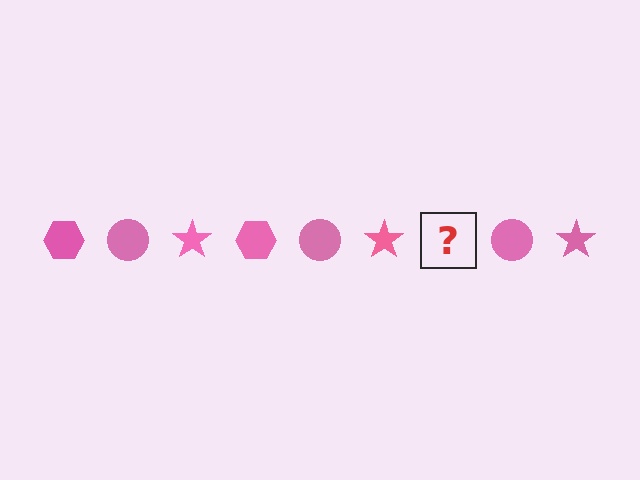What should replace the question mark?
The question mark should be replaced with a pink hexagon.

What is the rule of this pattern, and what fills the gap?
The rule is that the pattern cycles through hexagon, circle, star shapes in pink. The gap should be filled with a pink hexagon.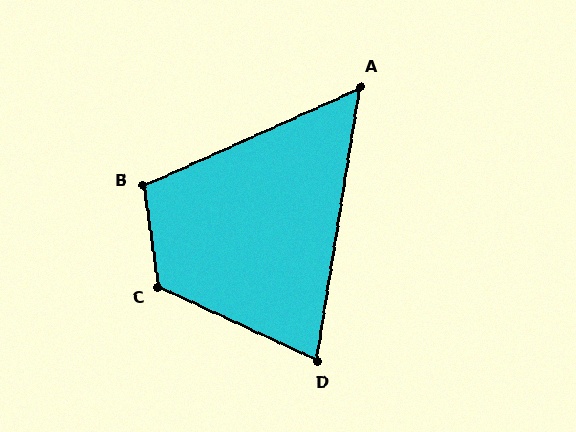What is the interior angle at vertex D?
Approximately 74 degrees (acute).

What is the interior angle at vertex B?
Approximately 106 degrees (obtuse).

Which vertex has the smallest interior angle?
A, at approximately 57 degrees.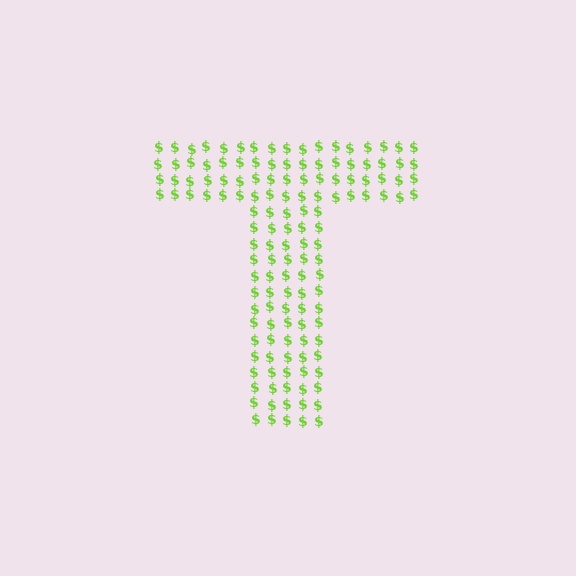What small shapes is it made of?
It is made of small dollar signs.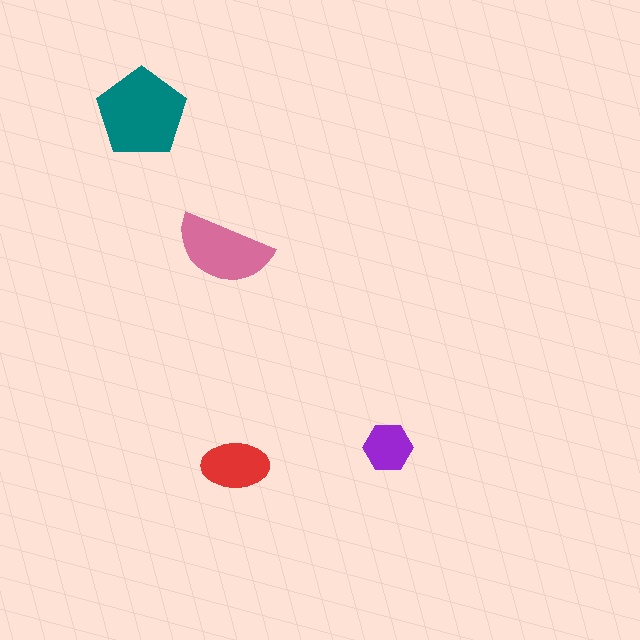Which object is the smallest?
The purple hexagon.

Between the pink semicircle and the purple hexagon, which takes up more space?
The pink semicircle.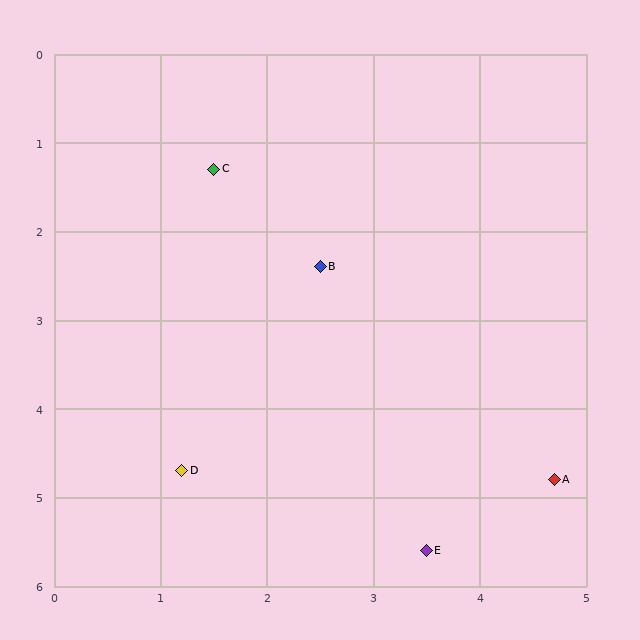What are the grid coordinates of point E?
Point E is at approximately (3.5, 5.6).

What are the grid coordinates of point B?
Point B is at approximately (2.5, 2.4).